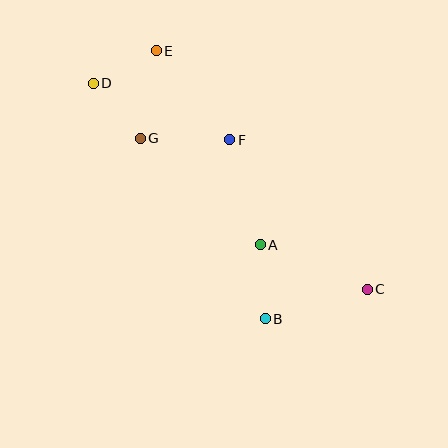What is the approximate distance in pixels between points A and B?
The distance between A and B is approximately 75 pixels.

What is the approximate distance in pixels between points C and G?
The distance between C and G is approximately 273 pixels.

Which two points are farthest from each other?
Points C and D are farthest from each other.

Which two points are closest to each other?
Points D and E are closest to each other.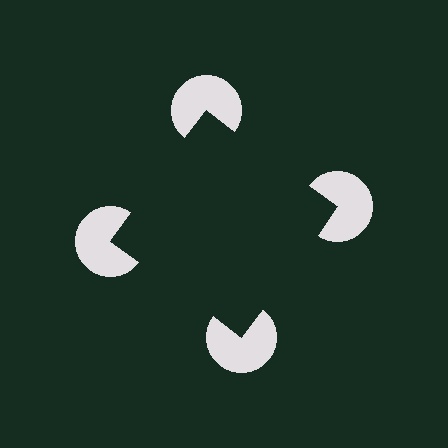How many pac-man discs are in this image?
There are 4 — one at each vertex of the illusory square.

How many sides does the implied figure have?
4 sides.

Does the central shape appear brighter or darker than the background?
It typically appears slightly darker than the background, even though no actual brightness change is drawn.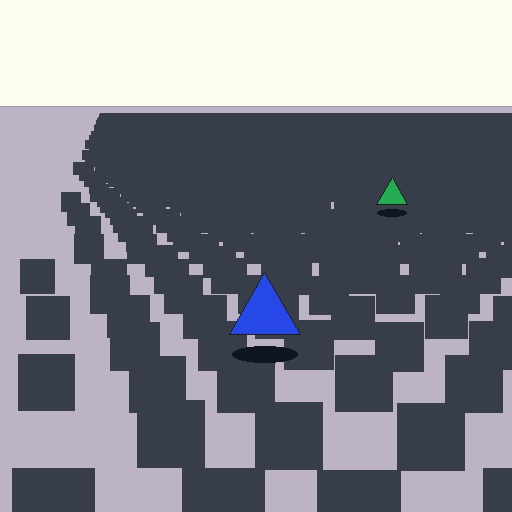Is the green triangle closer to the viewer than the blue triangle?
No. The blue triangle is closer — you can tell from the texture gradient: the ground texture is coarser near it.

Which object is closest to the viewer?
The blue triangle is closest. The texture marks near it are larger and more spread out.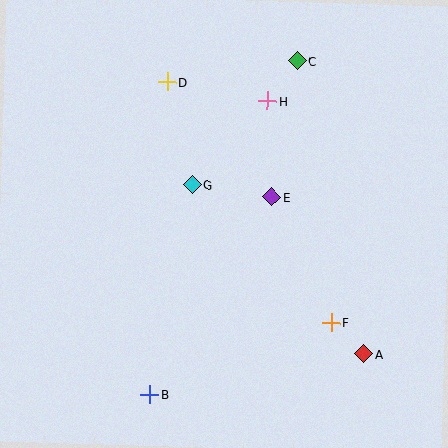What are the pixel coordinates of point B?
Point B is at (150, 395).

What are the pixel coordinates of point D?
Point D is at (167, 82).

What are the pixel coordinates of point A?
Point A is at (364, 354).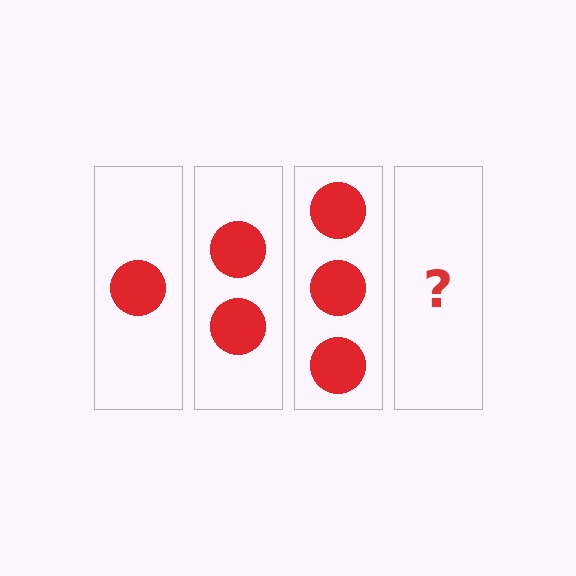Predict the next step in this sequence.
The next step is 4 circles.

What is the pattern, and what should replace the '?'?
The pattern is that each step adds one more circle. The '?' should be 4 circles.